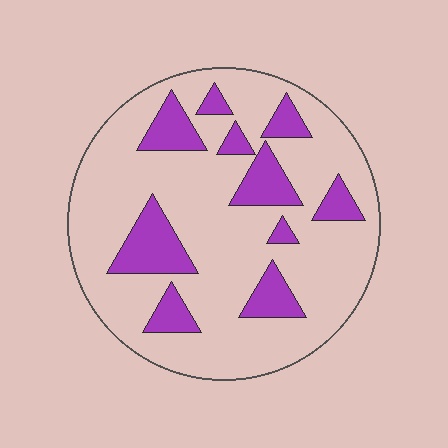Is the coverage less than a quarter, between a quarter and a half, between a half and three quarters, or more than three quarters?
Less than a quarter.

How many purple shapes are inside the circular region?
10.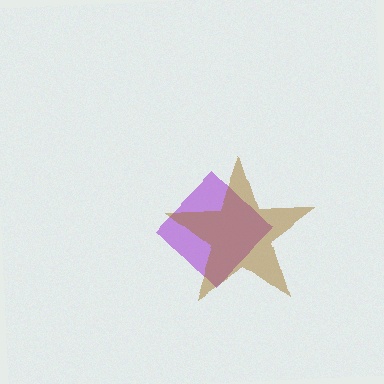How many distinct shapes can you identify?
There are 2 distinct shapes: a purple diamond, a brown star.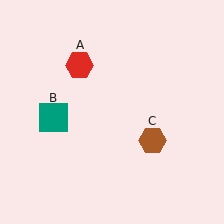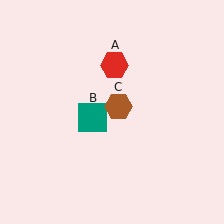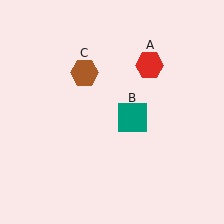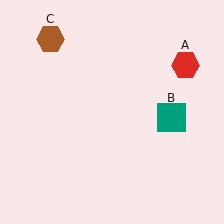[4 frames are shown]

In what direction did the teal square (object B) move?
The teal square (object B) moved right.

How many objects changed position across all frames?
3 objects changed position: red hexagon (object A), teal square (object B), brown hexagon (object C).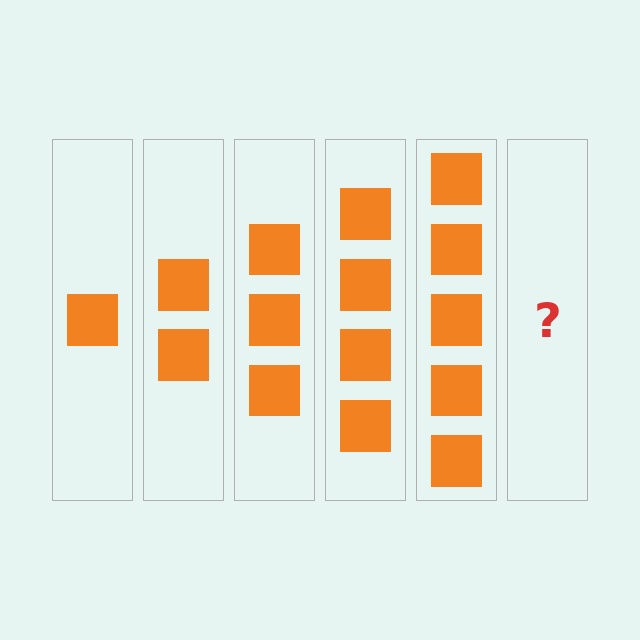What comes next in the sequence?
The next element should be 6 squares.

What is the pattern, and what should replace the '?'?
The pattern is that each step adds one more square. The '?' should be 6 squares.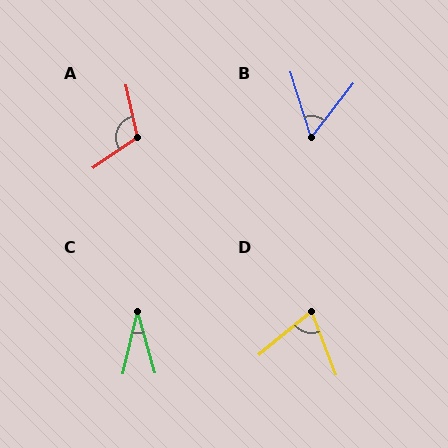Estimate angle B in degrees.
Approximately 56 degrees.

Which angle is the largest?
A, at approximately 112 degrees.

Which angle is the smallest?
C, at approximately 29 degrees.